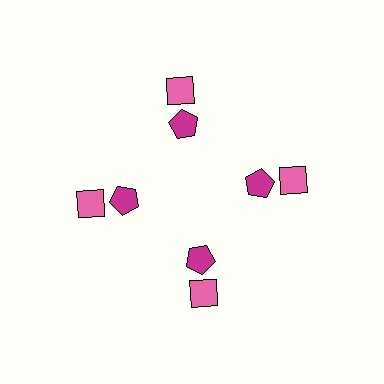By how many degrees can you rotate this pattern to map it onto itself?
The pattern maps onto itself every 90 degrees of rotation.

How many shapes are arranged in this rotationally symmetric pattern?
There are 8 shapes, arranged in 4 groups of 2.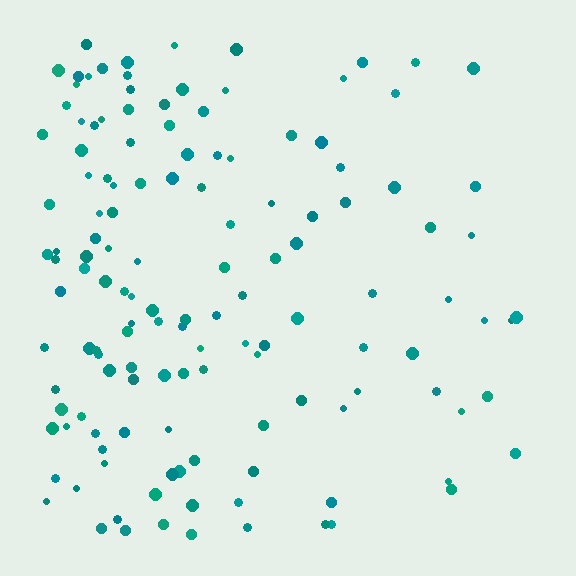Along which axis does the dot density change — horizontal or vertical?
Horizontal.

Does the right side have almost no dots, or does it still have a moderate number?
Still a moderate number, just noticeably fewer than the left.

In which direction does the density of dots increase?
From right to left, with the left side densest.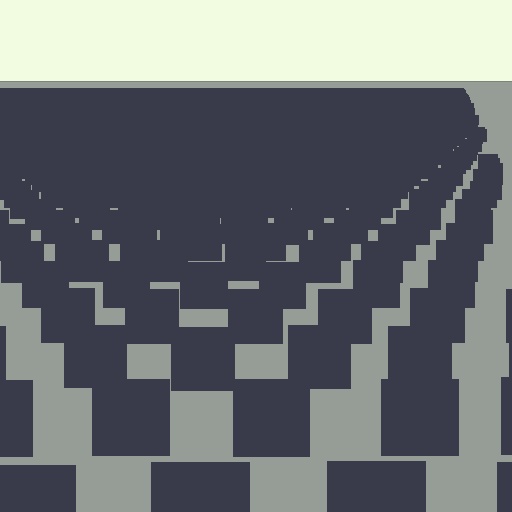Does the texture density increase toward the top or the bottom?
Density increases toward the top.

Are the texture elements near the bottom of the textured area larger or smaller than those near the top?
Larger. Near the bottom, elements are closer to the viewer and appear at a bigger on-screen size.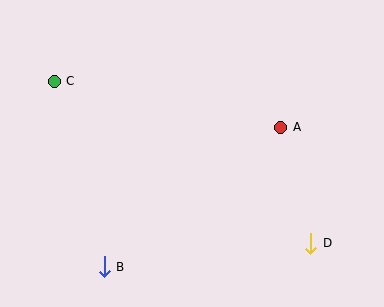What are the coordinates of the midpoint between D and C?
The midpoint between D and C is at (183, 162).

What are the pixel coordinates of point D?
Point D is at (311, 243).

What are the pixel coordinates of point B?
Point B is at (104, 267).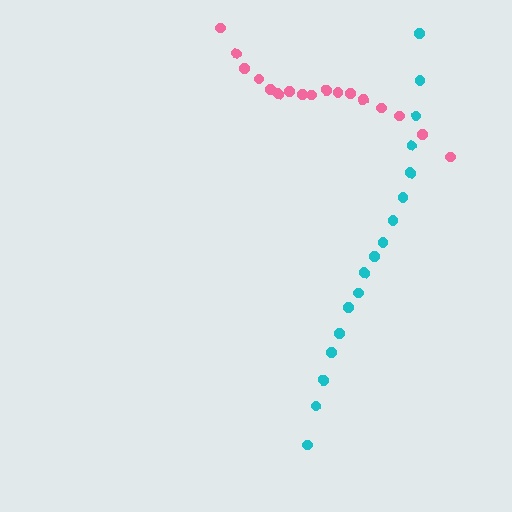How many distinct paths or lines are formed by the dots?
There are 2 distinct paths.